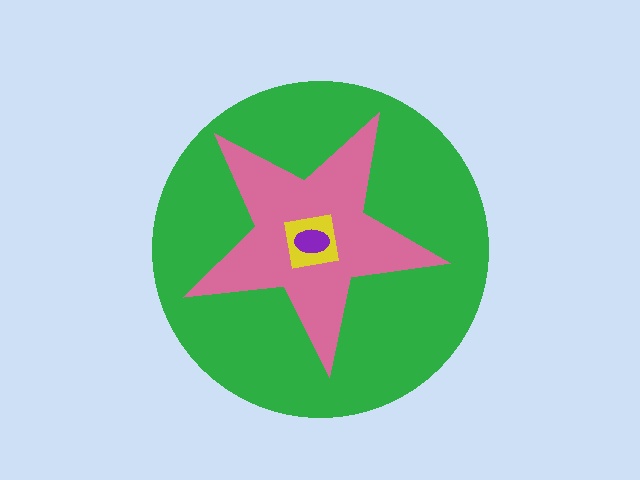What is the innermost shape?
The purple ellipse.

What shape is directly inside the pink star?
The yellow square.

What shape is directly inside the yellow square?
The purple ellipse.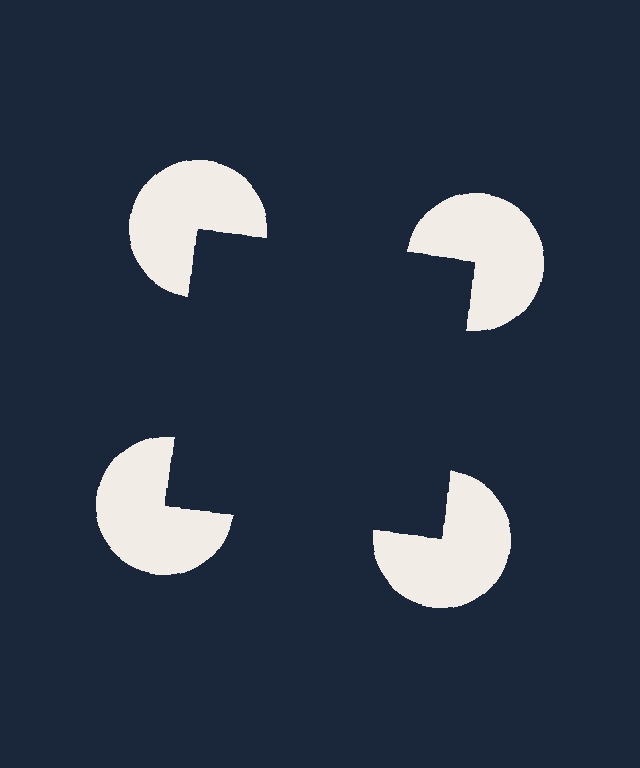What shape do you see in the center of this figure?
An illusory square — its edges are inferred from the aligned wedge cuts in the pac-man discs, not physically drawn.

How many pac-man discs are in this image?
There are 4 — one at each vertex of the illusory square.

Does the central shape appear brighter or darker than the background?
It typically appears slightly darker than the background, even though no actual brightness change is drawn.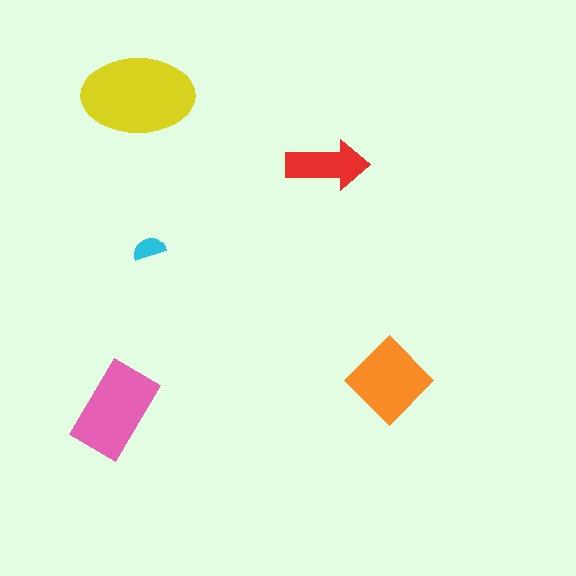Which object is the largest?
The yellow ellipse.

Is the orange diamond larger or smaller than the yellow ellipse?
Smaller.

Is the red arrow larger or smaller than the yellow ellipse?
Smaller.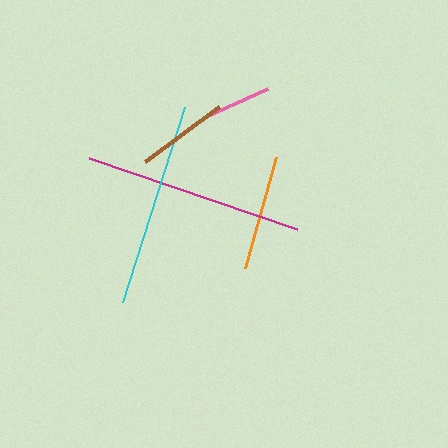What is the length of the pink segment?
The pink segment is approximately 71 pixels long.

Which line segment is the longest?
The magenta line is the longest at approximately 220 pixels.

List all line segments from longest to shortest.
From longest to shortest: magenta, cyan, orange, brown, pink.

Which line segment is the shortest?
The pink line is the shortest at approximately 71 pixels.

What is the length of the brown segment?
The brown segment is approximately 93 pixels long.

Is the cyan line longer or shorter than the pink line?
The cyan line is longer than the pink line.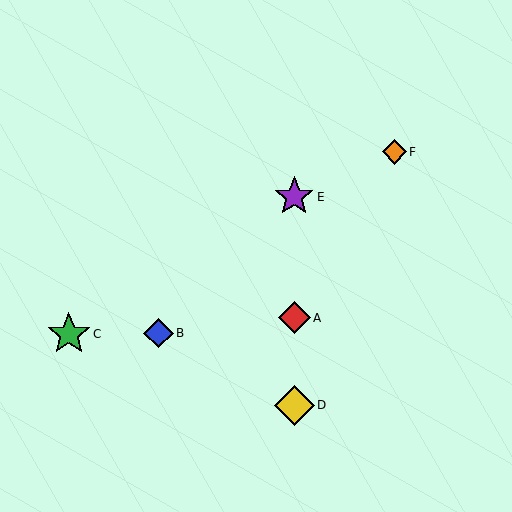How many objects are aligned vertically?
3 objects (A, D, E) are aligned vertically.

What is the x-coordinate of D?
Object D is at x≈294.